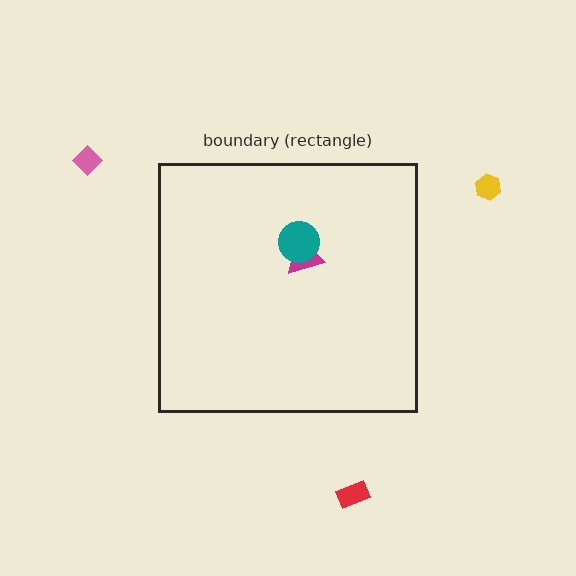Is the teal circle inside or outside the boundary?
Inside.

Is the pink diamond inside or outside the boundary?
Outside.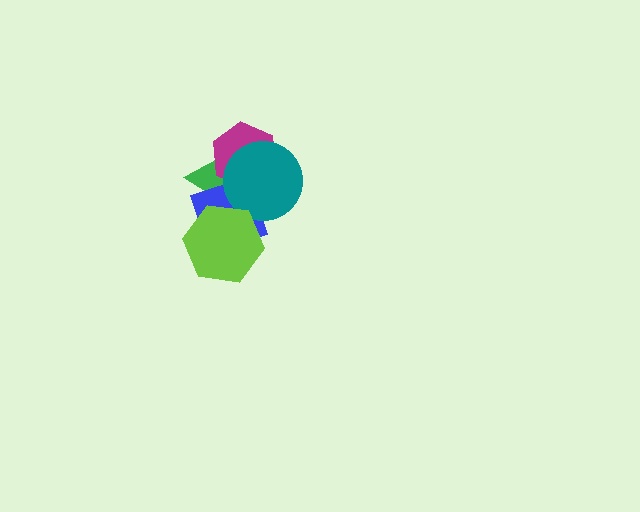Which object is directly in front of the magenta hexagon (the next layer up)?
The blue diamond is directly in front of the magenta hexagon.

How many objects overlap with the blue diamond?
4 objects overlap with the blue diamond.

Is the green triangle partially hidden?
Yes, it is partially covered by another shape.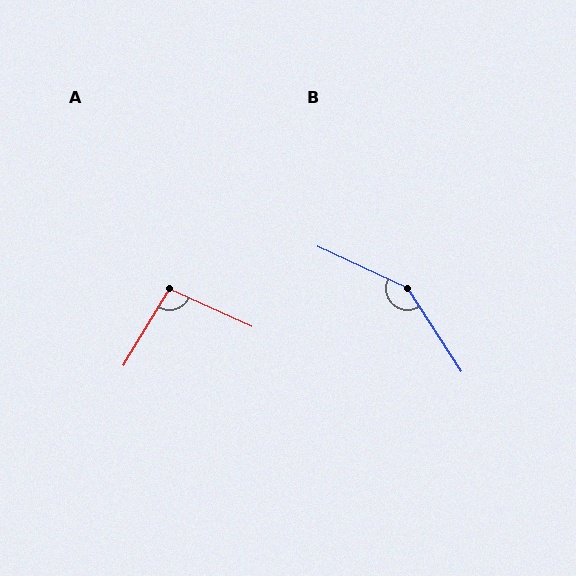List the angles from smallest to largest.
A (96°), B (148°).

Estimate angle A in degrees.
Approximately 96 degrees.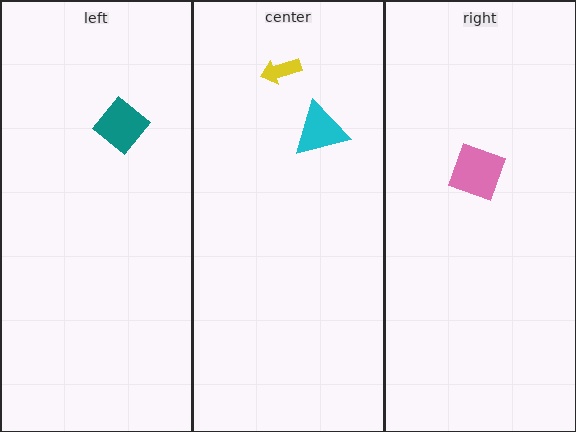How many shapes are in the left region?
1.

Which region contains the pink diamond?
The right region.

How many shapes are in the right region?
1.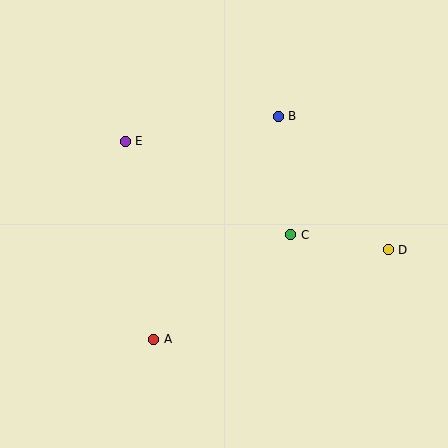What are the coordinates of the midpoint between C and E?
The midpoint between C and E is at (208, 188).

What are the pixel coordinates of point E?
Point E is at (125, 141).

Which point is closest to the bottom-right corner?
Point D is closest to the bottom-right corner.